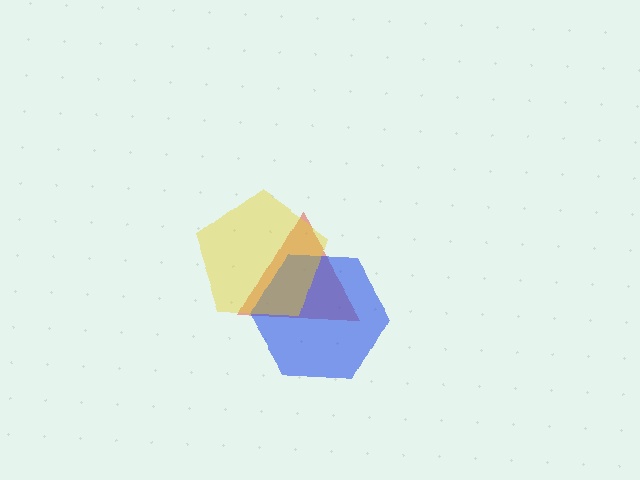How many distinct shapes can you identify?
There are 3 distinct shapes: a red triangle, a blue hexagon, a yellow pentagon.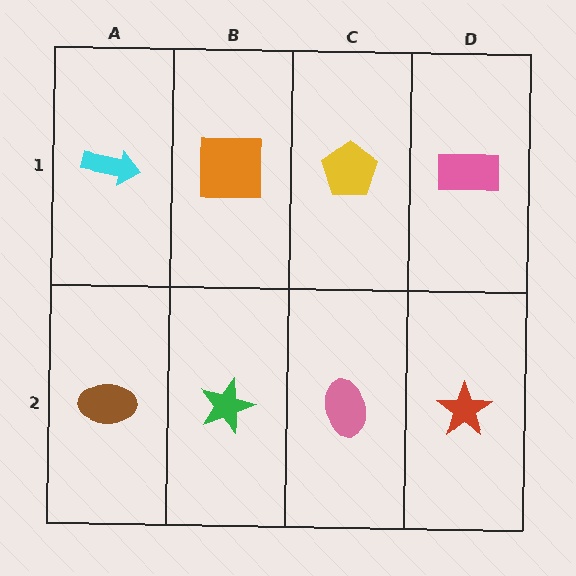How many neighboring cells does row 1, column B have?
3.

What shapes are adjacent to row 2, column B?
An orange square (row 1, column B), a brown ellipse (row 2, column A), a pink ellipse (row 2, column C).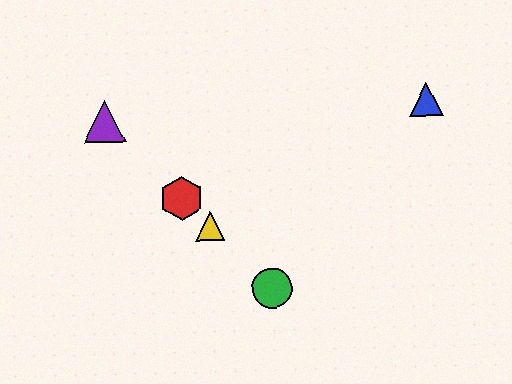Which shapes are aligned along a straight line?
The red hexagon, the green circle, the yellow triangle, the purple triangle are aligned along a straight line.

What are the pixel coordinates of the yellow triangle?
The yellow triangle is at (210, 226).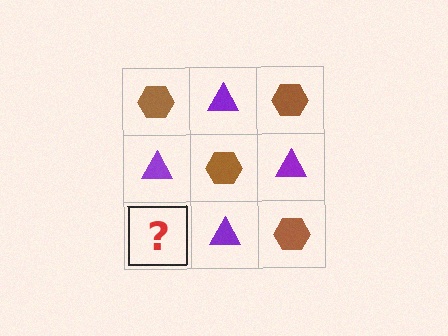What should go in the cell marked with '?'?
The missing cell should contain a brown hexagon.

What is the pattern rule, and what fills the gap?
The rule is that it alternates brown hexagon and purple triangle in a checkerboard pattern. The gap should be filled with a brown hexagon.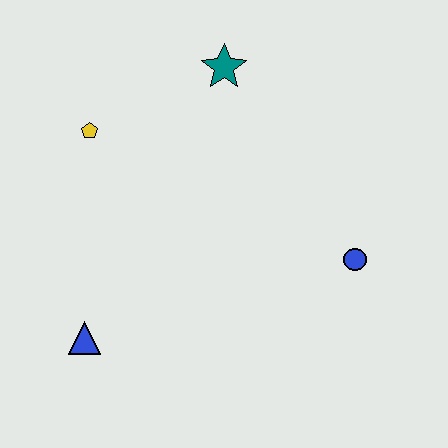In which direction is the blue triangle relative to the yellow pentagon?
The blue triangle is below the yellow pentagon.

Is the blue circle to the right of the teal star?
Yes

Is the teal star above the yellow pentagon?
Yes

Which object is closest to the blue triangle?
The yellow pentagon is closest to the blue triangle.